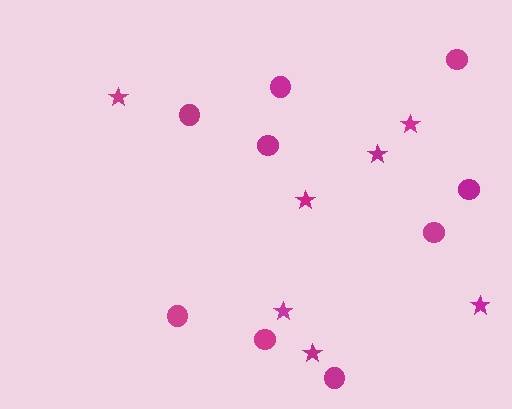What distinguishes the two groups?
There are 2 groups: one group of stars (7) and one group of circles (9).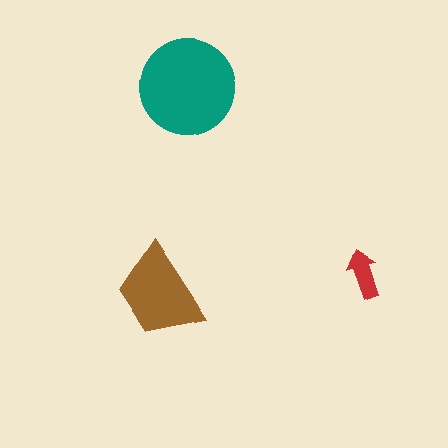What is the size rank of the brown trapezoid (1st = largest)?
2nd.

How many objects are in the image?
There are 3 objects in the image.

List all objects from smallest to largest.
The red arrow, the brown trapezoid, the teal circle.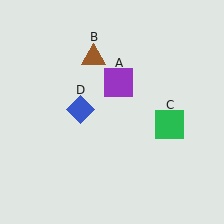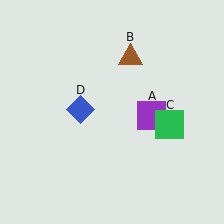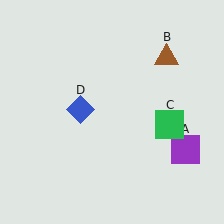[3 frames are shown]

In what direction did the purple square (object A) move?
The purple square (object A) moved down and to the right.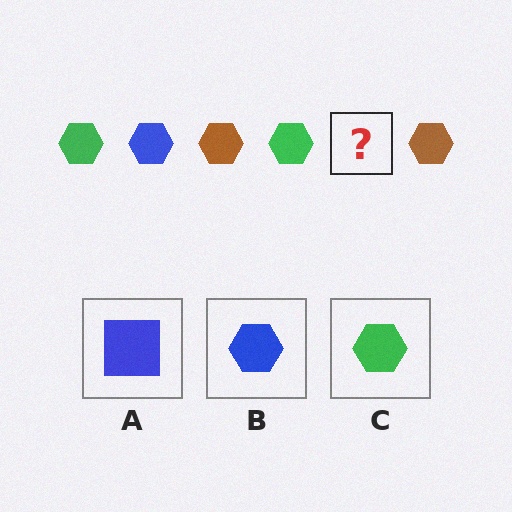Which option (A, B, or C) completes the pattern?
B.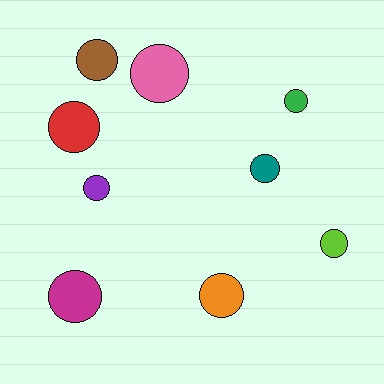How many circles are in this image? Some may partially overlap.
There are 9 circles.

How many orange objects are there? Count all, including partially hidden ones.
There is 1 orange object.